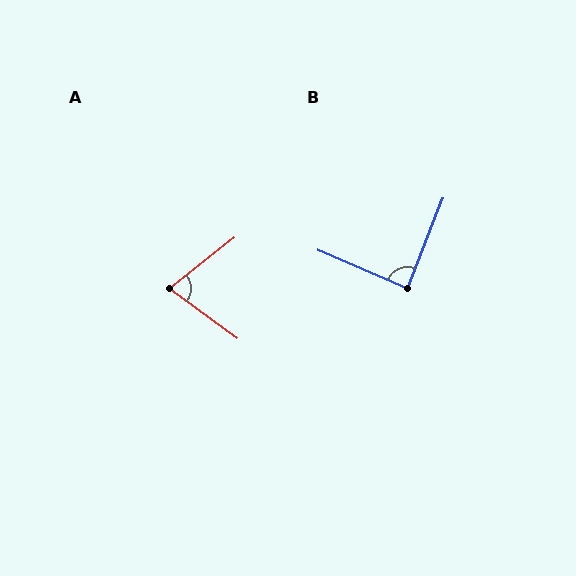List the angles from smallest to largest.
A (75°), B (88°).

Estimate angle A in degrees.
Approximately 75 degrees.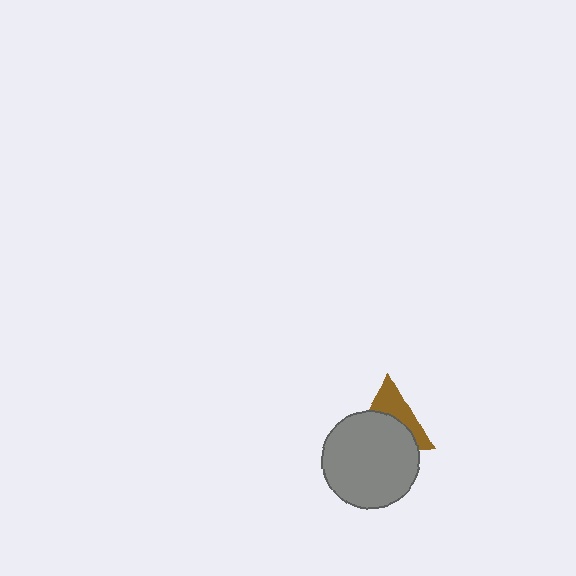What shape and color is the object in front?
The object in front is a gray circle.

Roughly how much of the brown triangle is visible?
A small part of it is visible (roughly 42%).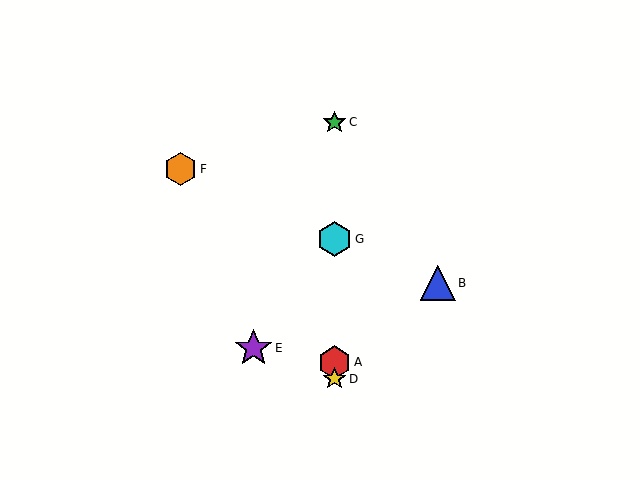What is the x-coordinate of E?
Object E is at x≈253.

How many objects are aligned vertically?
4 objects (A, C, D, G) are aligned vertically.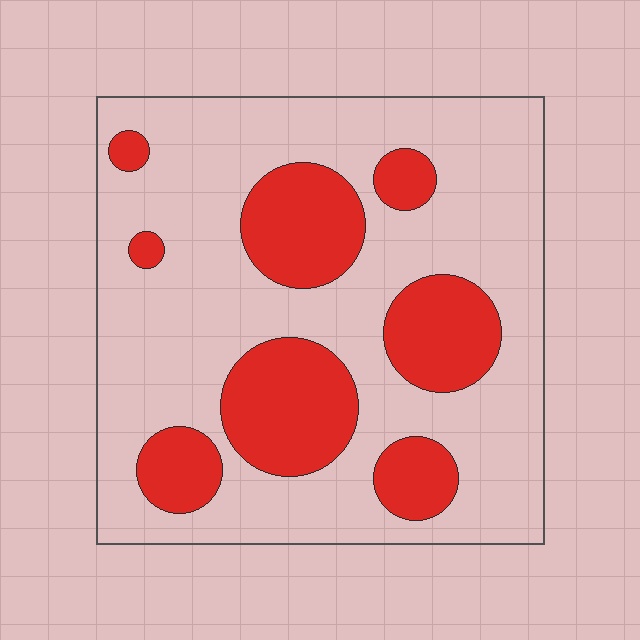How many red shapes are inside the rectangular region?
8.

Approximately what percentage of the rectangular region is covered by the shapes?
Approximately 30%.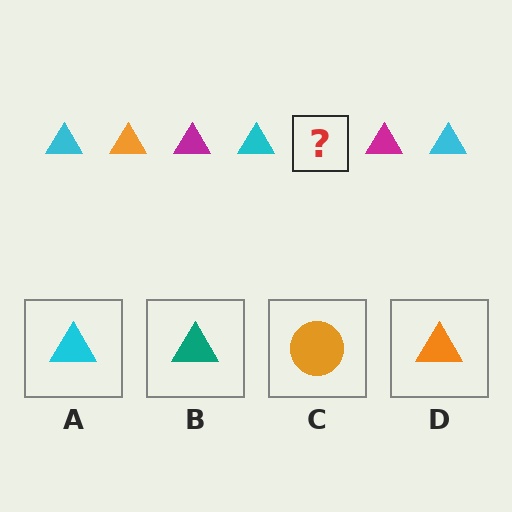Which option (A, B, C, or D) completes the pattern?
D.